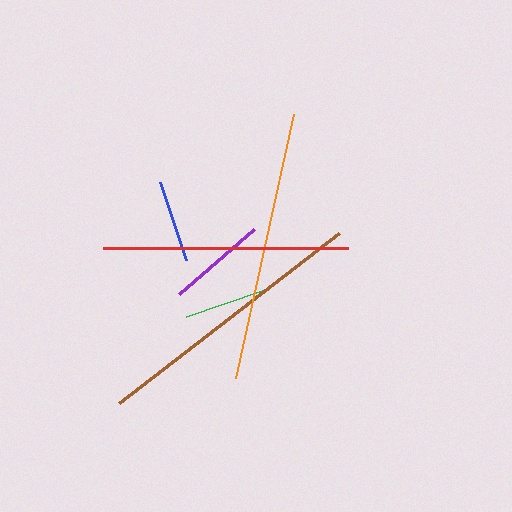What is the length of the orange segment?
The orange segment is approximately 271 pixels long.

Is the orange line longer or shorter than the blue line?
The orange line is longer than the blue line.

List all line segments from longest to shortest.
From longest to shortest: brown, orange, red, purple, blue, green.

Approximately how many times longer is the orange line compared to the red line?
The orange line is approximately 1.1 times the length of the red line.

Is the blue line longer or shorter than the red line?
The red line is longer than the blue line.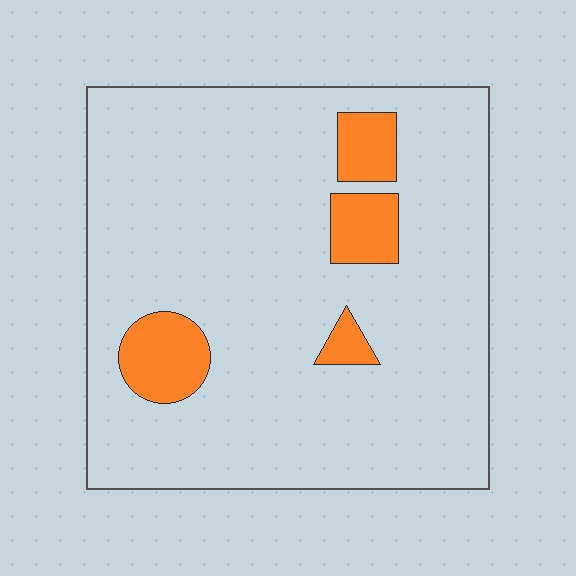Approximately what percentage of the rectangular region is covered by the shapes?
Approximately 10%.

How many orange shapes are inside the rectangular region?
4.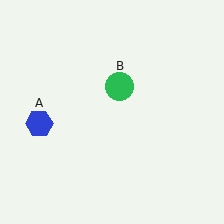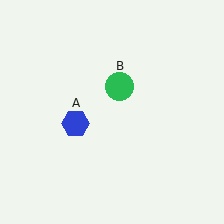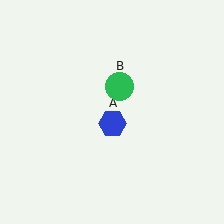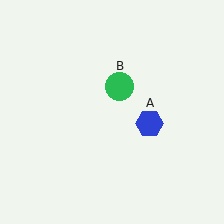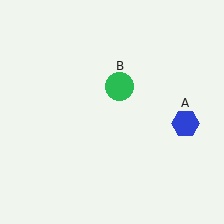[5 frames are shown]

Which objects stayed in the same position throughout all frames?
Green circle (object B) remained stationary.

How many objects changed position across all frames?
1 object changed position: blue hexagon (object A).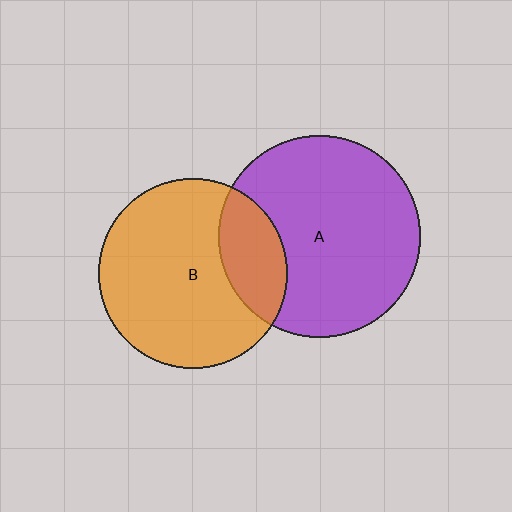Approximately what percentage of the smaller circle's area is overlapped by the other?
Approximately 25%.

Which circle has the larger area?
Circle A (purple).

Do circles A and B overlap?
Yes.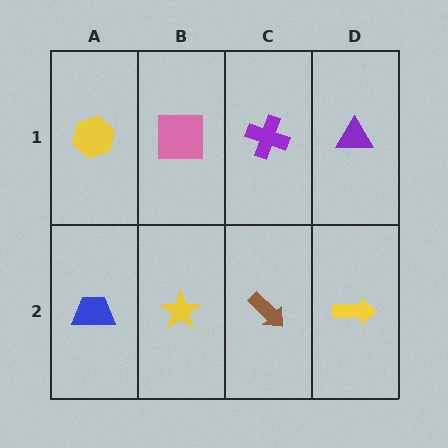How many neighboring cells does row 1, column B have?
3.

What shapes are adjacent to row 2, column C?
A purple cross (row 1, column C), a yellow star (row 2, column B), a yellow arrow (row 2, column D).